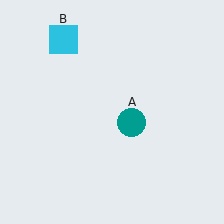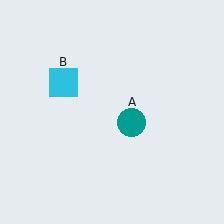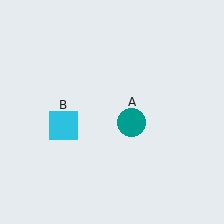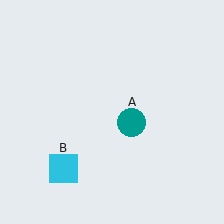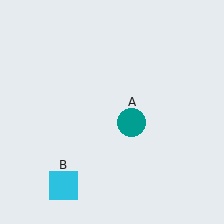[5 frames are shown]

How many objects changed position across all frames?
1 object changed position: cyan square (object B).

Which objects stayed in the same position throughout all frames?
Teal circle (object A) remained stationary.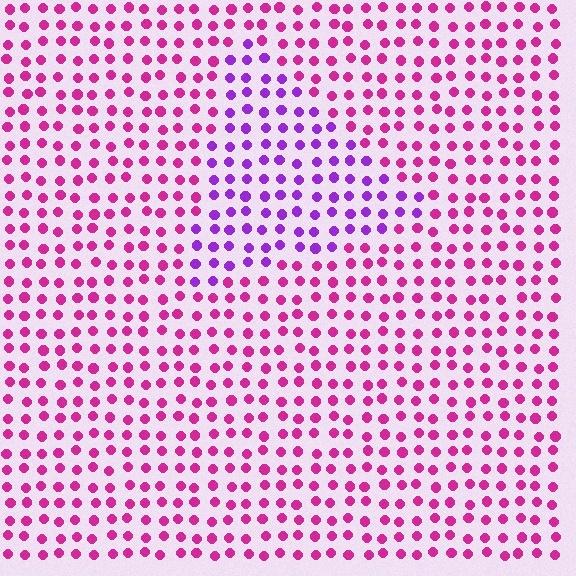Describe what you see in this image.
The image is filled with small magenta elements in a uniform arrangement. A triangle-shaped region is visible where the elements are tinted to a slightly different hue, forming a subtle color boundary.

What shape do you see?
I see a triangle.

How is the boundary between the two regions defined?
The boundary is defined purely by a slight shift in hue (about 41 degrees). Spacing, size, and orientation are identical on both sides.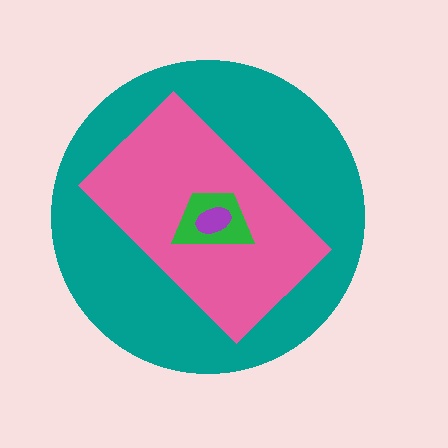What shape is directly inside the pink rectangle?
The green trapezoid.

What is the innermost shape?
The purple ellipse.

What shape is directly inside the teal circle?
The pink rectangle.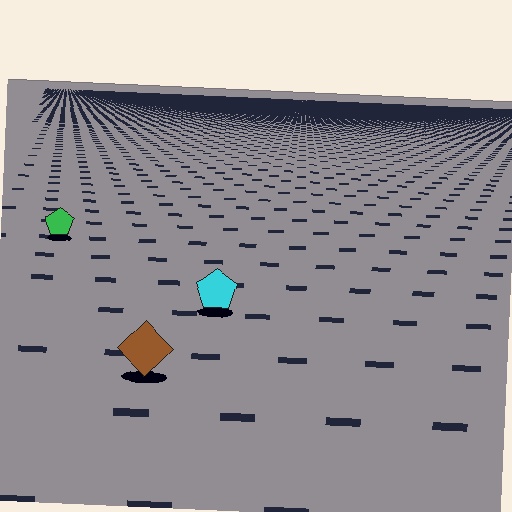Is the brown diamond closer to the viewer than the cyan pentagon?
Yes. The brown diamond is closer — you can tell from the texture gradient: the ground texture is coarser near it.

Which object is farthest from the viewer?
The green pentagon is farthest from the viewer. It appears smaller and the ground texture around it is denser.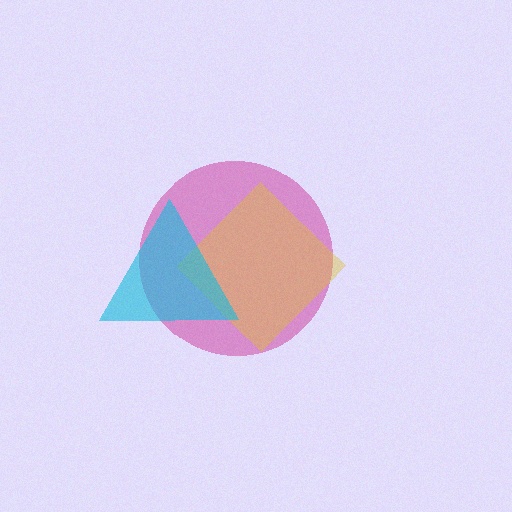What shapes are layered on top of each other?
The layered shapes are: a magenta circle, a yellow diamond, a cyan triangle.